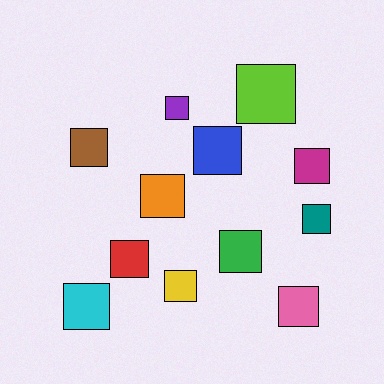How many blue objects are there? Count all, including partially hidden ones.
There is 1 blue object.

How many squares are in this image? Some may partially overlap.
There are 12 squares.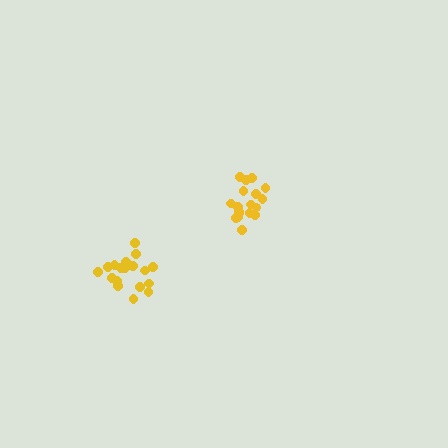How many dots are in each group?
Group 1: 18 dots, Group 2: 18 dots (36 total).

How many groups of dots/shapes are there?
There are 2 groups.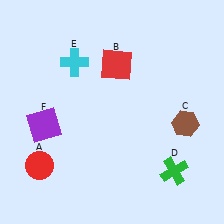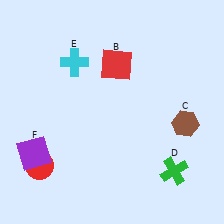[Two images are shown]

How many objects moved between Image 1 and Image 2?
1 object moved between the two images.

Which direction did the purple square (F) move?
The purple square (F) moved down.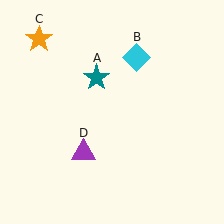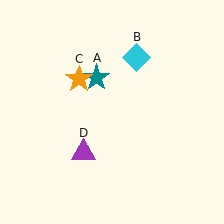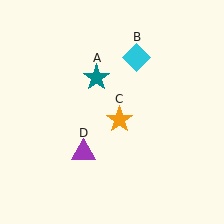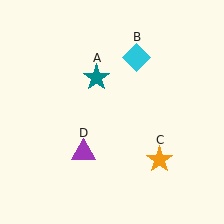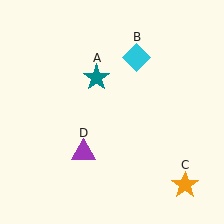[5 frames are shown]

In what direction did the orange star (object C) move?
The orange star (object C) moved down and to the right.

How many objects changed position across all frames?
1 object changed position: orange star (object C).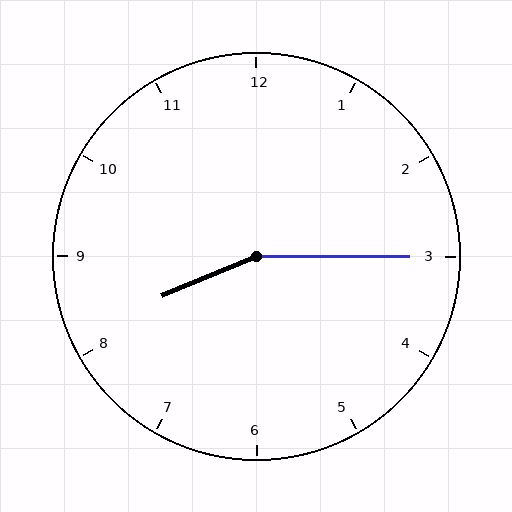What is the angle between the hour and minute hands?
Approximately 158 degrees.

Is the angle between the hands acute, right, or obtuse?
It is obtuse.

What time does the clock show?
8:15.